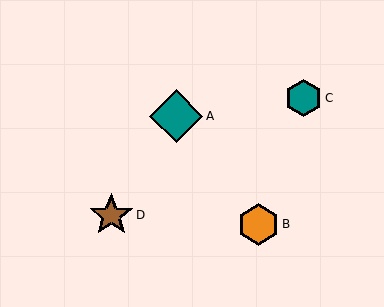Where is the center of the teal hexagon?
The center of the teal hexagon is at (303, 98).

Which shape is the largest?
The teal diamond (labeled A) is the largest.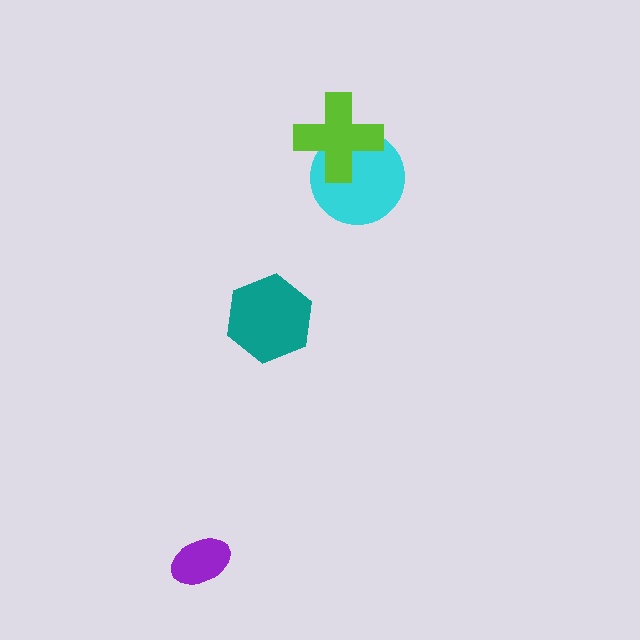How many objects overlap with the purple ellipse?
0 objects overlap with the purple ellipse.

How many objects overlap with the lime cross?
1 object overlaps with the lime cross.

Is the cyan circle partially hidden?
Yes, it is partially covered by another shape.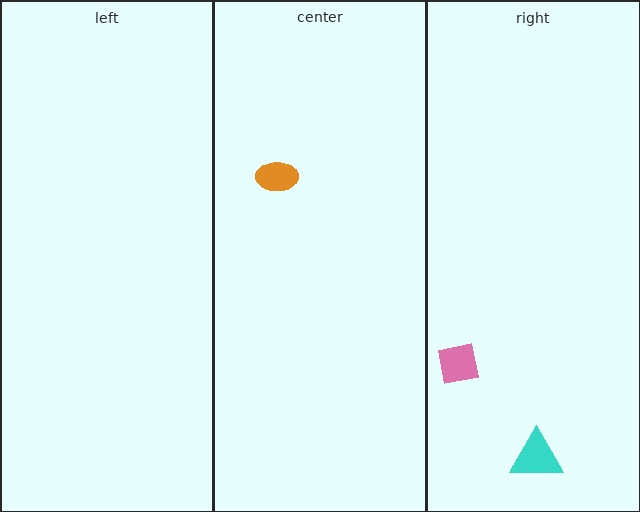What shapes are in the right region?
The pink square, the cyan triangle.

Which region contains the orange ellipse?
The center region.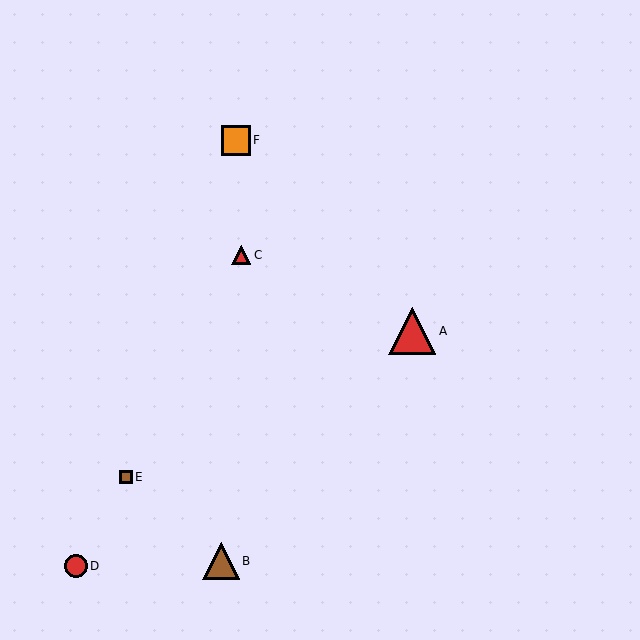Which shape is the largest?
The red triangle (labeled A) is the largest.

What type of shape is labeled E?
Shape E is a brown square.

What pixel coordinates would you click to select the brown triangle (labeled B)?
Click at (221, 561) to select the brown triangle B.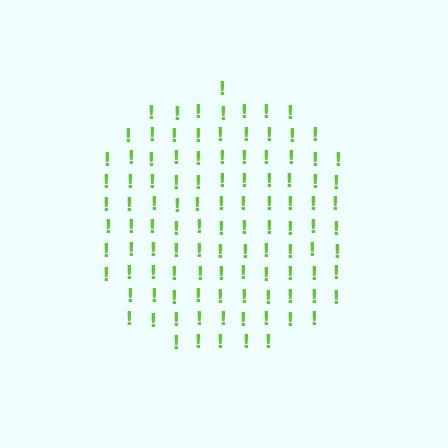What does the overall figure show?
The overall figure shows a circle.